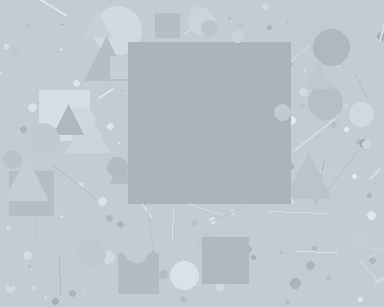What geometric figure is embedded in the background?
A square is embedded in the background.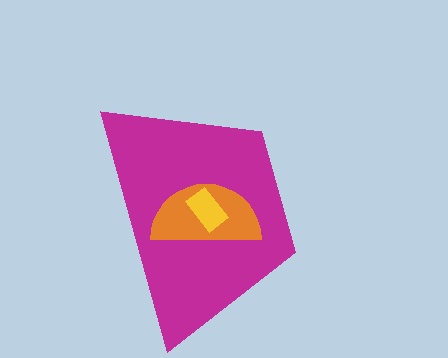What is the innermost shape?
The yellow rectangle.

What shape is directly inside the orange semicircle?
The yellow rectangle.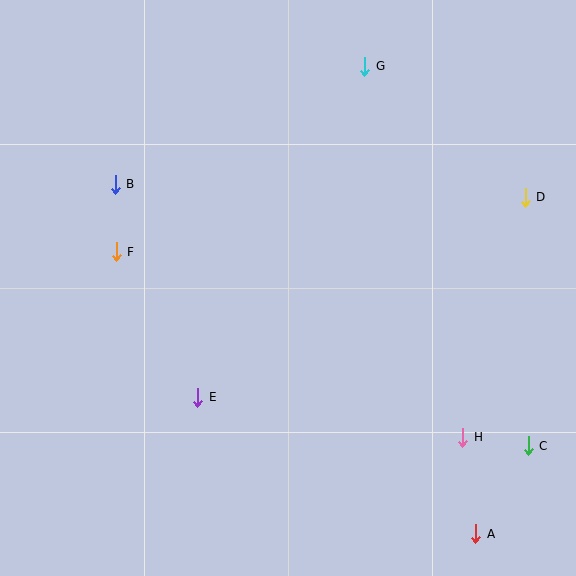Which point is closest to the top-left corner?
Point B is closest to the top-left corner.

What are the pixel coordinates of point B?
Point B is at (115, 184).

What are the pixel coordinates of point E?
Point E is at (198, 397).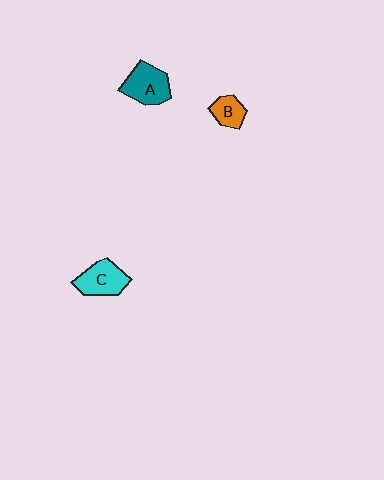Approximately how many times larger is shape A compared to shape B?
Approximately 1.7 times.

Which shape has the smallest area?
Shape B (orange).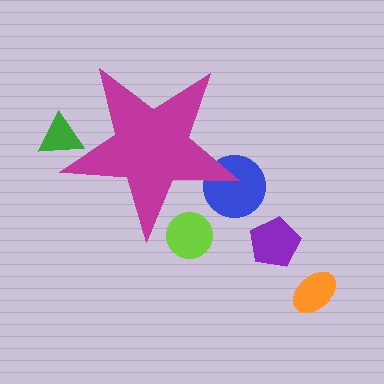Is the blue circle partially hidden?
Yes, the blue circle is partially hidden behind the magenta star.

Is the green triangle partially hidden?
Yes, the green triangle is partially hidden behind the magenta star.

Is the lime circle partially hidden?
Yes, the lime circle is partially hidden behind the magenta star.